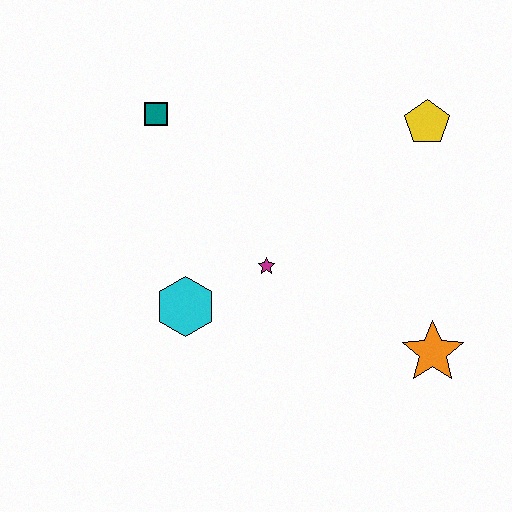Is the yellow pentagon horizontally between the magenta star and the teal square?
No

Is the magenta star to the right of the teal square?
Yes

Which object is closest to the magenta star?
The cyan hexagon is closest to the magenta star.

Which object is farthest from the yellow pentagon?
The cyan hexagon is farthest from the yellow pentagon.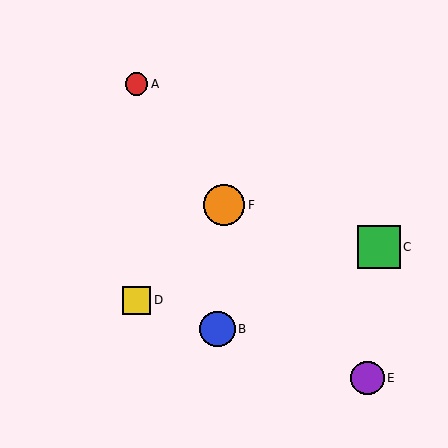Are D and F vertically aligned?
No, D is at x≈137 and F is at x≈224.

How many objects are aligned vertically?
2 objects (A, D) are aligned vertically.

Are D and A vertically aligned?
Yes, both are at x≈137.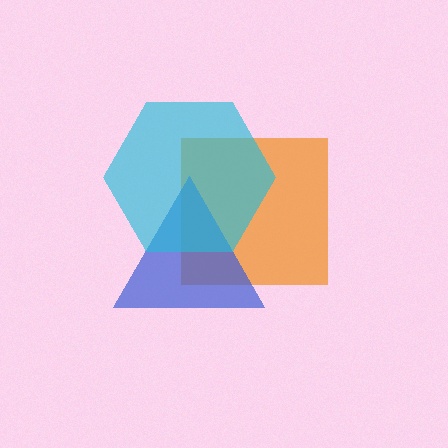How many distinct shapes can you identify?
There are 3 distinct shapes: an orange square, a blue triangle, a cyan hexagon.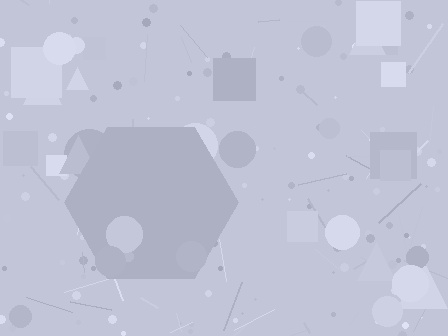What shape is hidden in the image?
A hexagon is hidden in the image.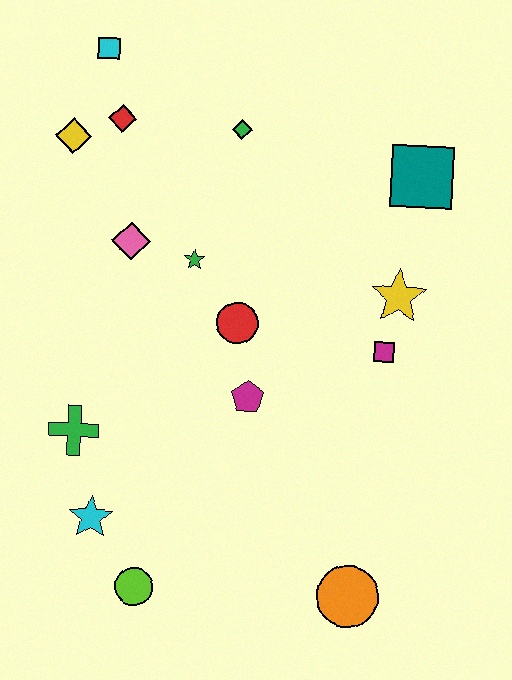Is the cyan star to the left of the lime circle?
Yes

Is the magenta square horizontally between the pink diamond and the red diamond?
No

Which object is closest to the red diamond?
The yellow diamond is closest to the red diamond.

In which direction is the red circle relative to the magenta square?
The red circle is to the left of the magenta square.